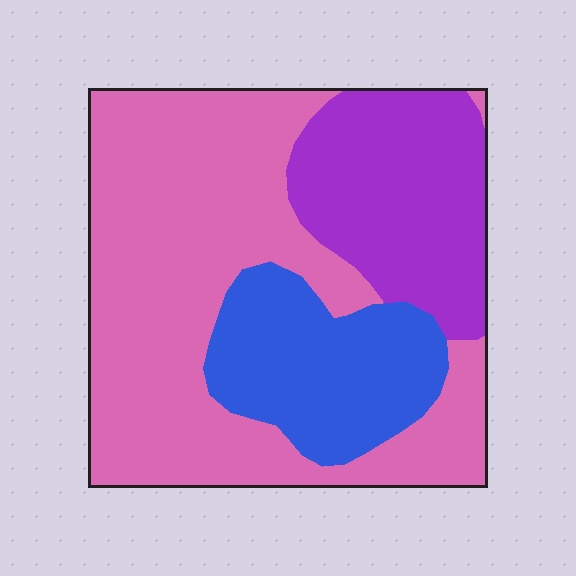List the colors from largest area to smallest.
From largest to smallest: pink, purple, blue.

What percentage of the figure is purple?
Purple covers roughly 25% of the figure.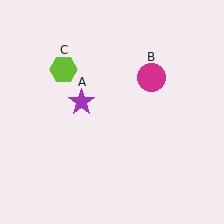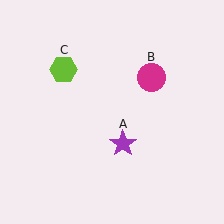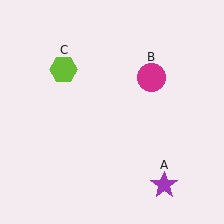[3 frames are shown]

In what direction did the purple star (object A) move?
The purple star (object A) moved down and to the right.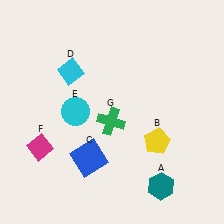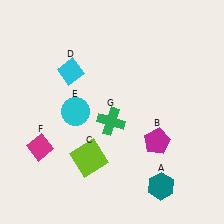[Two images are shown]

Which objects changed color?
B changed from yellow to magenta. C changed from blue to lime.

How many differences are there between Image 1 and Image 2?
There are 2 differences between the two images.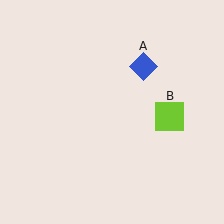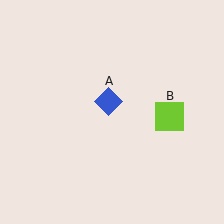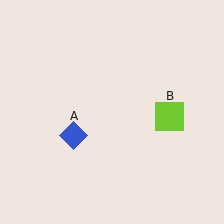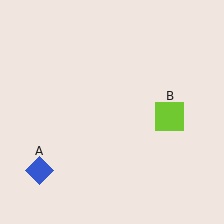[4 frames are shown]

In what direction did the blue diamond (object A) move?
The blue diamond (object A) moved down and to the left.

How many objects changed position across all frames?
1 object changed position: blue diamond (object A).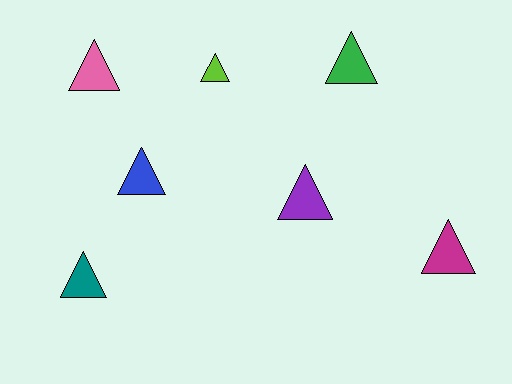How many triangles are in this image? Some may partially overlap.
There are 7 triangles.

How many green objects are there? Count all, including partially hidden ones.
There is 1 green object.